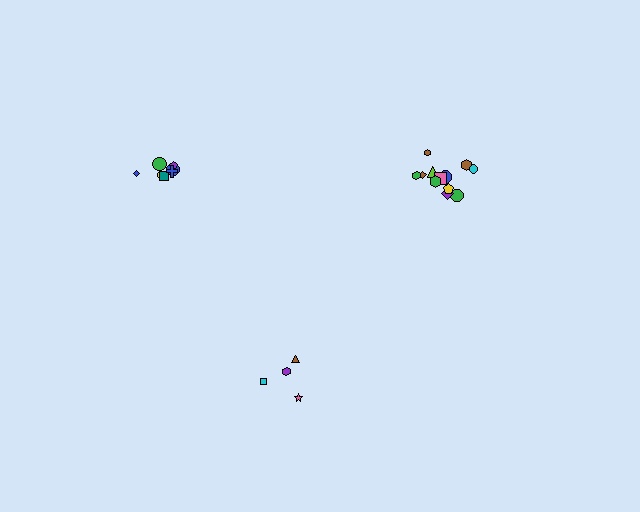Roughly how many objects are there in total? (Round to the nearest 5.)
Roughly 25 objects in total.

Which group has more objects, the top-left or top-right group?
The top-right group.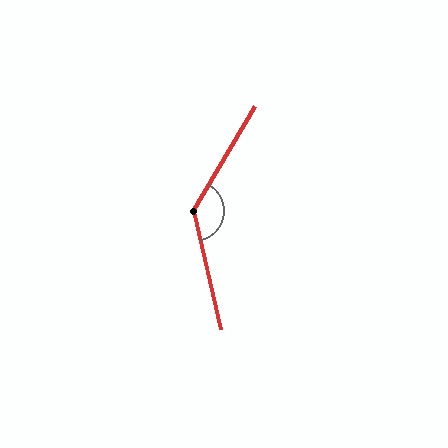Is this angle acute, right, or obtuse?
It is obtuse.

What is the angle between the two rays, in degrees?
Approximately 137 degrees.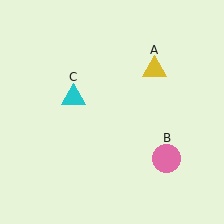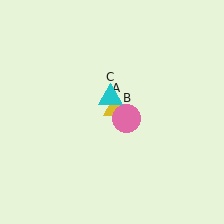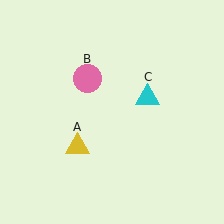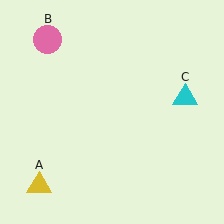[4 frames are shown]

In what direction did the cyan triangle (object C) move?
The cyan triangle (object C) moved right.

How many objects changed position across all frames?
3 objects changed position: yellow triangle (object A), pink circle (object B), cyan triangle (object C).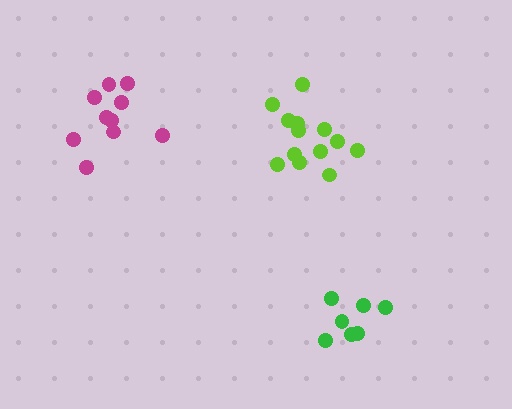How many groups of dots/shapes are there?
There are 3 groups.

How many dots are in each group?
Group 1: 13 dots, Group 2: 10 dots, Group 3: 7 dots (30 total).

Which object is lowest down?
The green cluster is bottommost.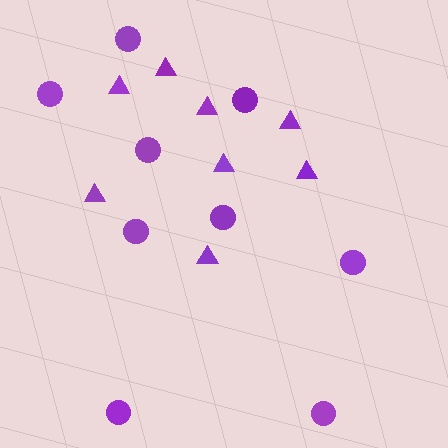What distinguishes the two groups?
There are 2 groups: one group of triangles (8) and one group of circles (9).